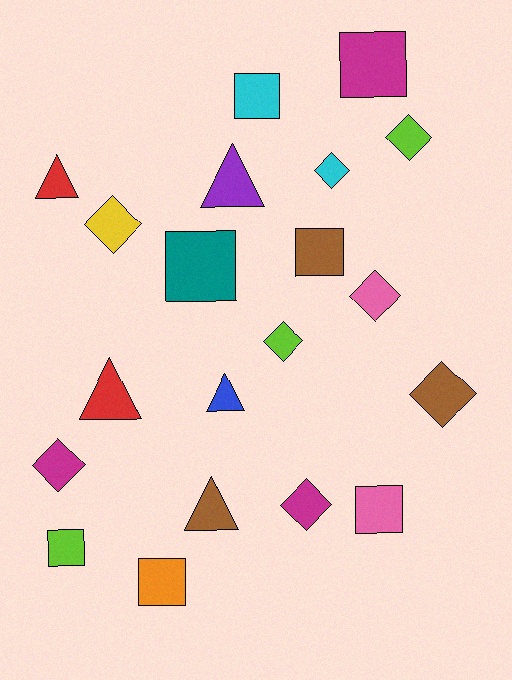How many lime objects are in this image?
There are 3 lime objects.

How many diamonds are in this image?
There are 8 diamonds.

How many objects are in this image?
There are 20 objects.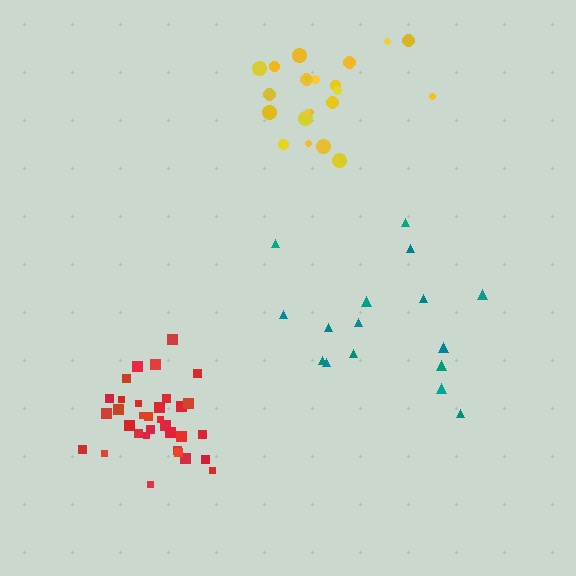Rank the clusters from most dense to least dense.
red, yellow, teal.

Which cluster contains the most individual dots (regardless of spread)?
Red (33).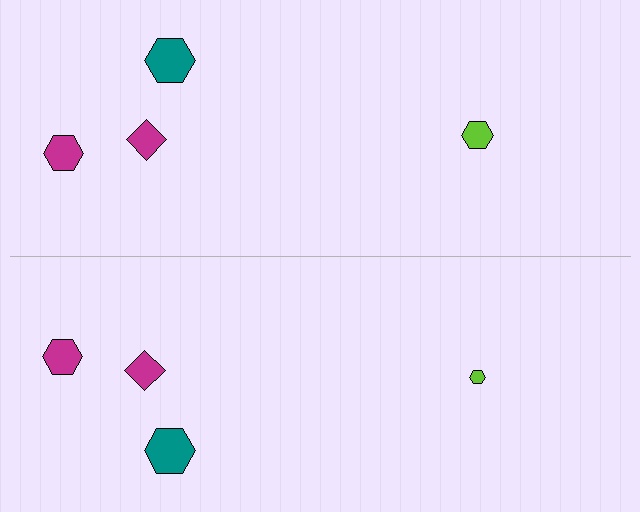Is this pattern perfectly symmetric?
No, the pattern is not perfectly symmetric. The lime hexagon on the bottom side has a different size than its mirror counterpart.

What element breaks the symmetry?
The lime hexagon on the bottom side has a different size than its mirror counterpart.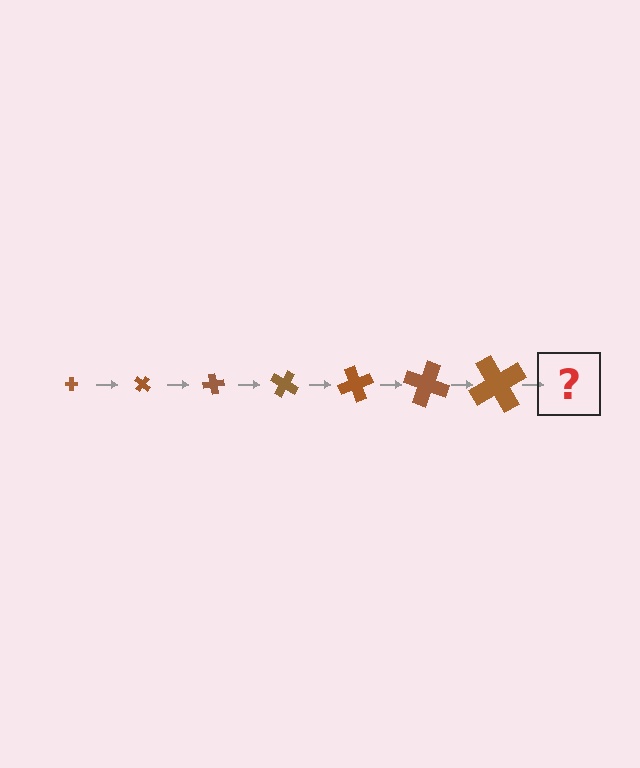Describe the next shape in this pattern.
It should be a cross, larger than the previous one and rotated 280 degrees from the start.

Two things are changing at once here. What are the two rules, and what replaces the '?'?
The two rules are that the cross grows larger each step and it rotates 40 degrees each step. The '?' should be a cross, larger than the previous one and rotated 280 degrees from the start.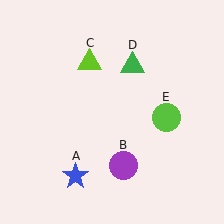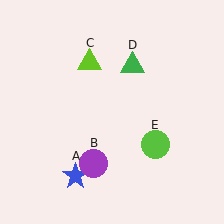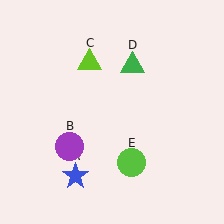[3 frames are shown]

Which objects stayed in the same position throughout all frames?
Blue star (object A) and lime triangle (object C) and green triangle (object D) remained stationary.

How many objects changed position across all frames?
2 objects changed position: purple circle (object B), lime circle (object E).